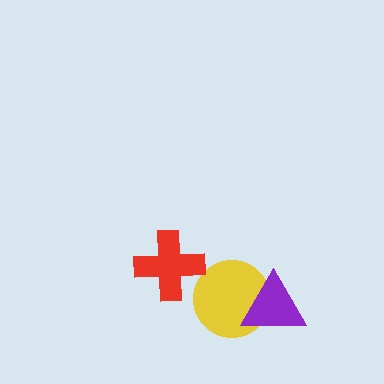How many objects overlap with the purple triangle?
1 object overlaps with the purple triangle.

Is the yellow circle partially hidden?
Yes, it is partially covered by another shape.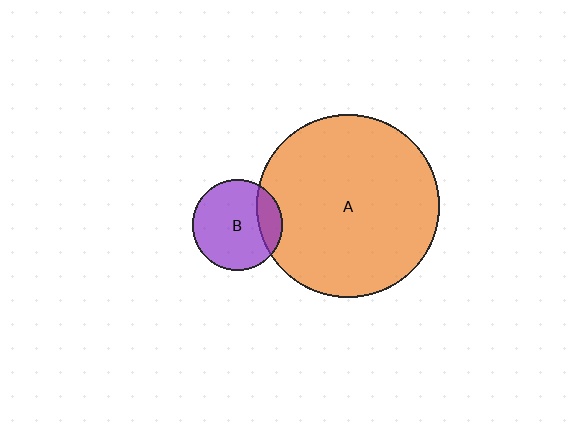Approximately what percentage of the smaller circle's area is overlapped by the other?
Approximately 20%.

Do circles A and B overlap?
Yes.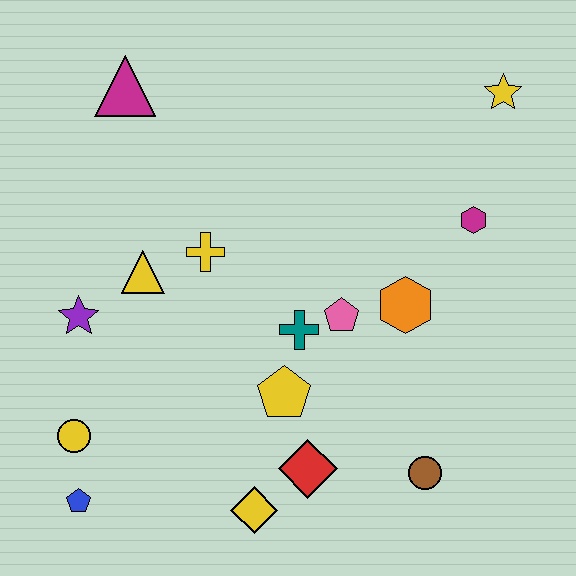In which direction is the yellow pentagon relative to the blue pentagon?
The yellow pentagon is to the right of the blue pentagon.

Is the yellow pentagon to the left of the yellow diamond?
No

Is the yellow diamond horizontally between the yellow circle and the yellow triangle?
No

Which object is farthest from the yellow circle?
The yellow star is farthest from the yellow circle.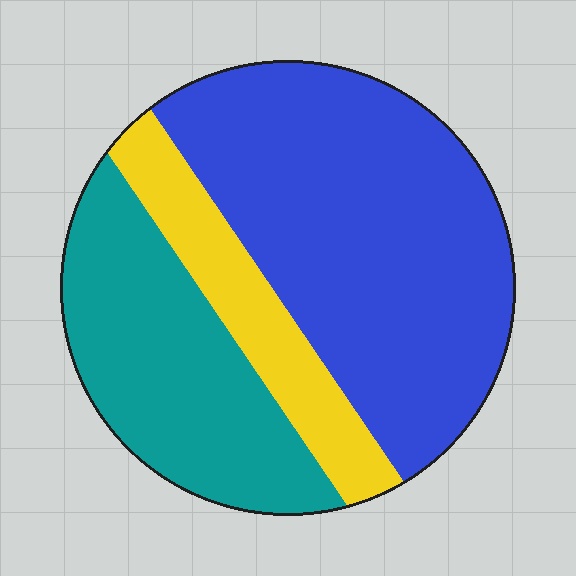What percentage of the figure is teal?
Teal covers 30% of the figure.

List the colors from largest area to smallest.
From largest to smallest: blue, teal, yellow.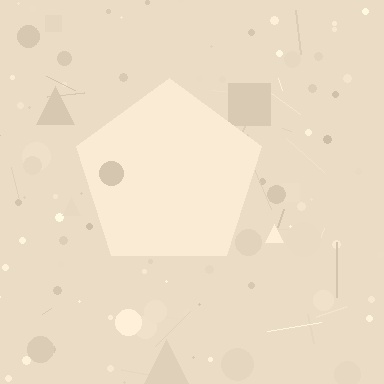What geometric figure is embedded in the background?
A pentagon is embedded in the background.